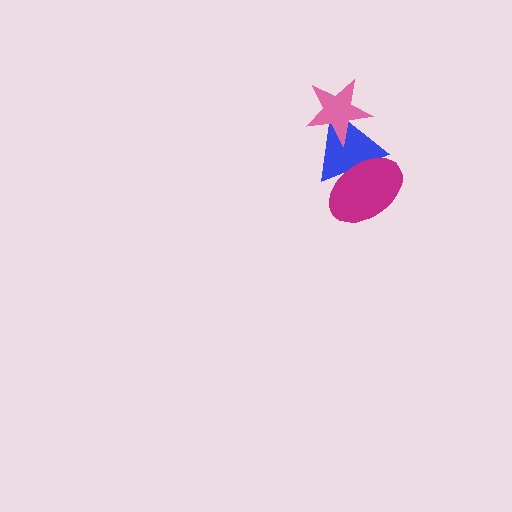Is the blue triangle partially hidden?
Yes, it is partially covered by another shape.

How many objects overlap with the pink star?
1 object overlaps with the pink star.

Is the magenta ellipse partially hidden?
No, no other shape covers it.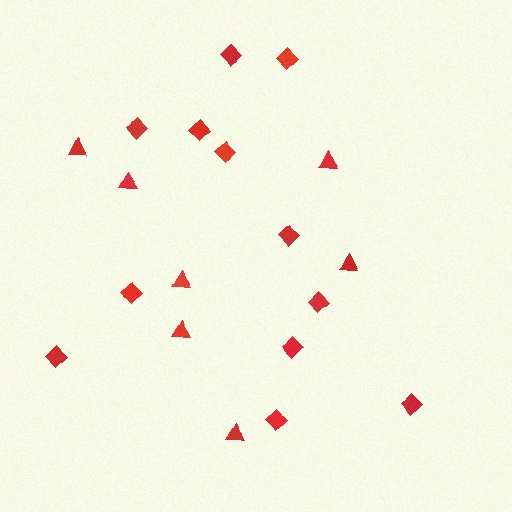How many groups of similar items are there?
There are 2 groups: one group of triangles (7) and one group of diamonds (12).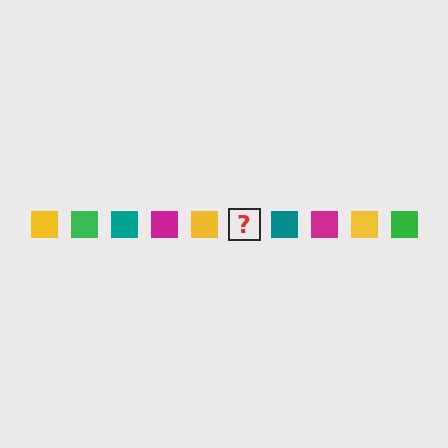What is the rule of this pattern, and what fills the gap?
The rule is that the pattern cycles through yellow, green, teal, magenta squares. The gap should be filled with a green square.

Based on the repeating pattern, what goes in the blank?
The blank should be a green square.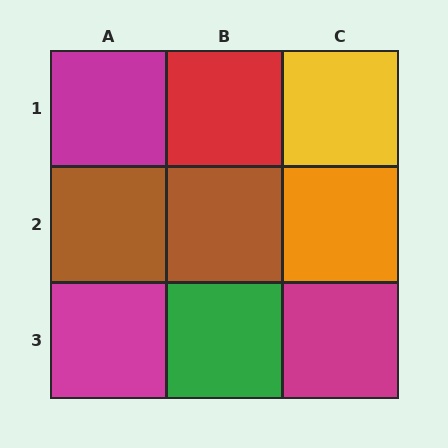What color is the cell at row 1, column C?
Yellow.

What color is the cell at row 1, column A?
Magenta.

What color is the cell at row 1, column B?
Red.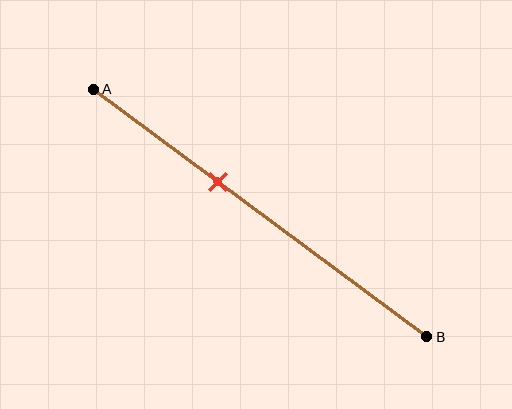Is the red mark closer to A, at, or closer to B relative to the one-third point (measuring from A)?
The red mark is closer to point B than the one-third point of segment AB.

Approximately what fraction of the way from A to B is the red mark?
The red mark is approximately 35% of the way from A to B.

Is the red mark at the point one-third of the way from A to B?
No, the mark is at about 35% from A, not at the 33% one-third point.